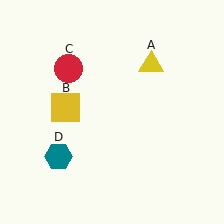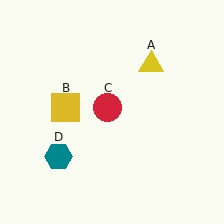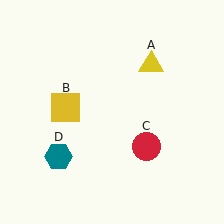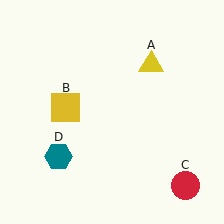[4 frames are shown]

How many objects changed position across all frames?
1 object changed position: red circle (object C).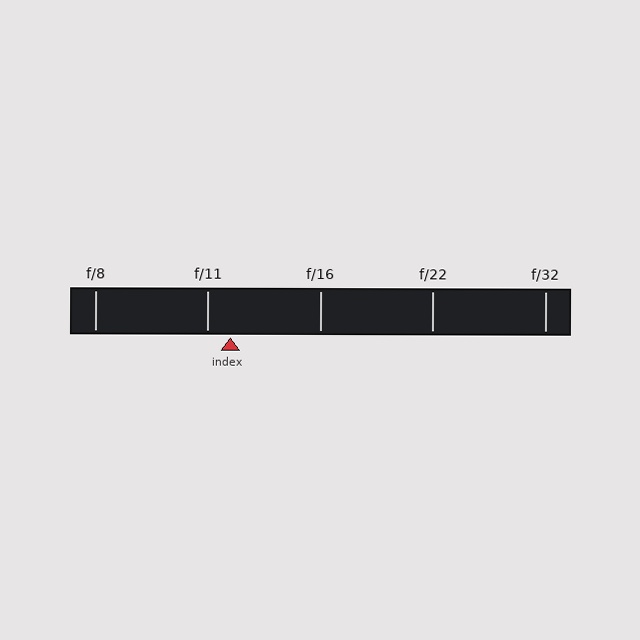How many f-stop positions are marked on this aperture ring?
There are 5 f-stop positions marked.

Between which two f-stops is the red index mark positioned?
The index mark is between f/11 and f/16.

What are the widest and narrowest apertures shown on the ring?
The widest aperture shown is f/8 and the narrowest is f/32.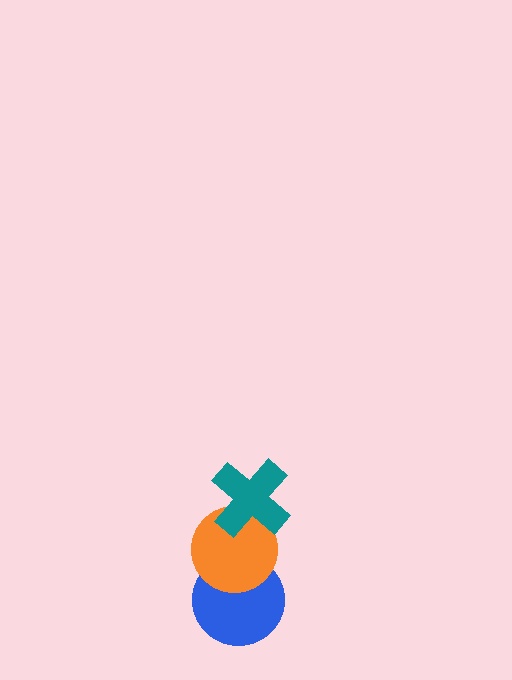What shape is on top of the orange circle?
The teal cross is on top of the orange circle.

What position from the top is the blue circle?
The blue circle is 3rd from the top.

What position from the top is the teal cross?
The teal cross is 1st from the top.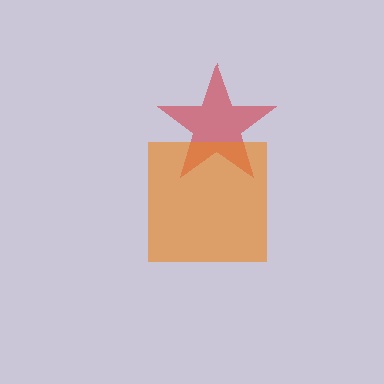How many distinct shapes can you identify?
There are 2 distinct shapes: a red star, an orange square.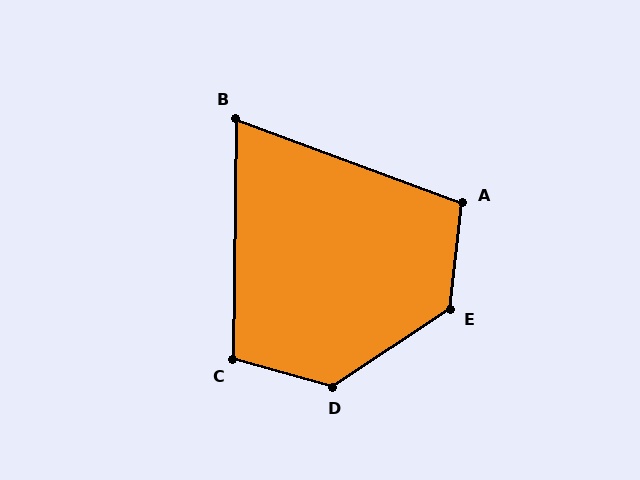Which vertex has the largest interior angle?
D, at approximately 131 degrees.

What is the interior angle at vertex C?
Approximately 105 degrees (obtuse).